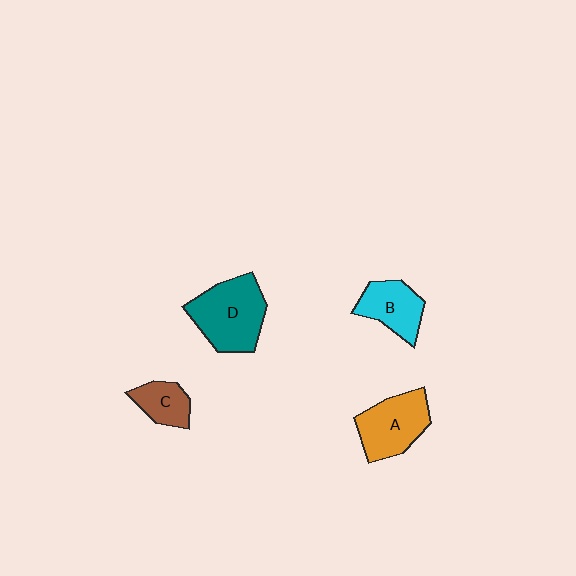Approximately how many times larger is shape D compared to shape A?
Approximately 1.2 times.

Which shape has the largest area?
Shape D (teal).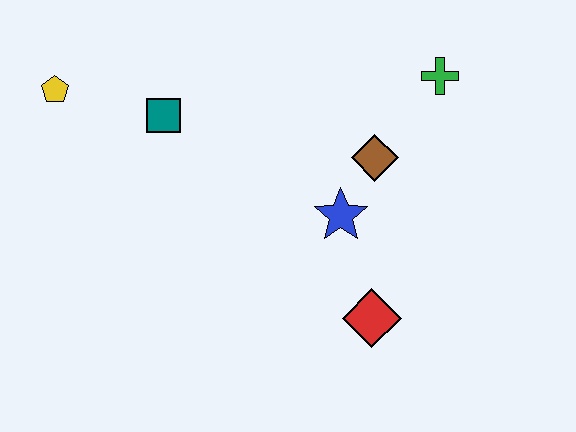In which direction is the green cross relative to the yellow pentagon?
The green cross is to the right of the yellow pentagon.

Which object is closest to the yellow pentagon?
The teal square is closest to the yellow pentagon.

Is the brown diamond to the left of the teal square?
No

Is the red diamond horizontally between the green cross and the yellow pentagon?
Yes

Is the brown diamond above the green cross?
No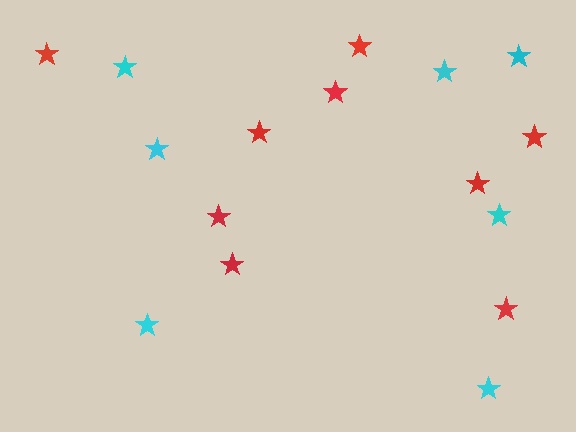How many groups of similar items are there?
There are 2 groups: one group of cyan stars (7) and one group of red stars (9).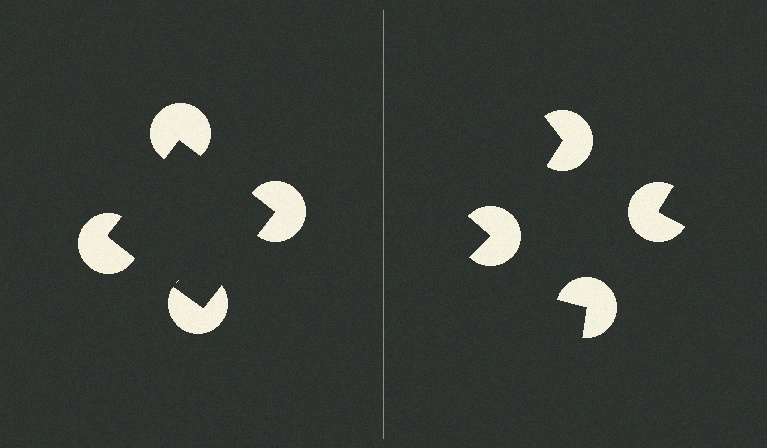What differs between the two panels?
The pac-man discs are positioned identically on both sides; only the wedge orientations differ. On the left they align to a square; on the right they are misaligned.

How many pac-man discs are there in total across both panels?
8 — 4 on each side.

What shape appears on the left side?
An illusory square.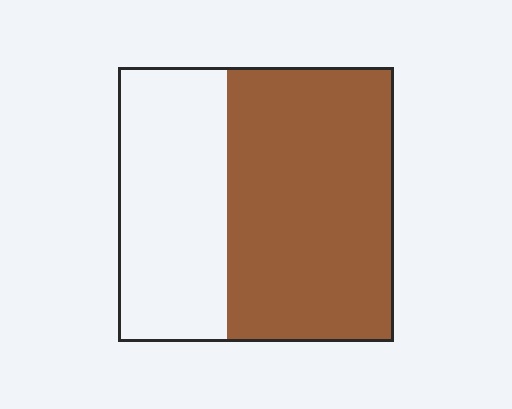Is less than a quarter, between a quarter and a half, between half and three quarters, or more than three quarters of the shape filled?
Between half and three quarters.